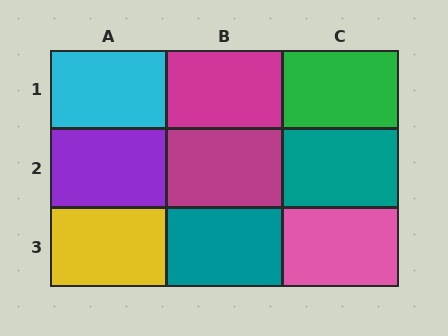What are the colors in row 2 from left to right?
Purple, magenta, teal.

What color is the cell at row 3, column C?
Pink.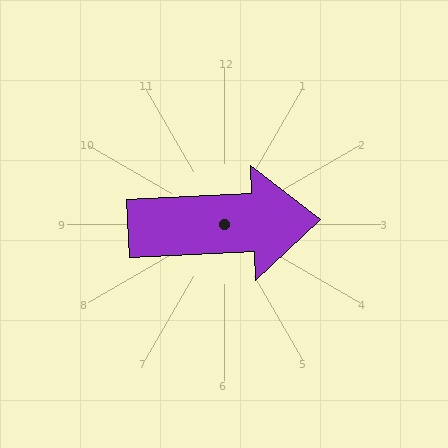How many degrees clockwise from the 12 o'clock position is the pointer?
Approximately 87 degrees.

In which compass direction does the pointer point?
East.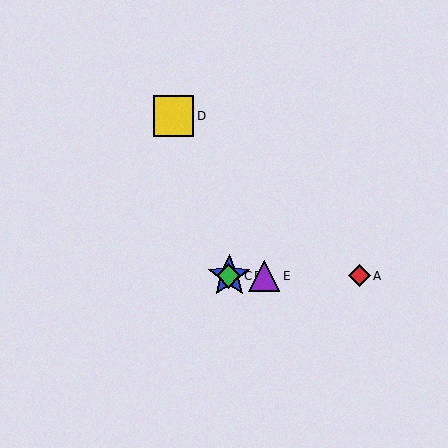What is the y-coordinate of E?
Object E is at y≈276.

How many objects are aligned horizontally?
4 objects (A, B, C, E) are aligned horizontally.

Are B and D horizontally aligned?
No, B is at y≈276 and D is at y≈116.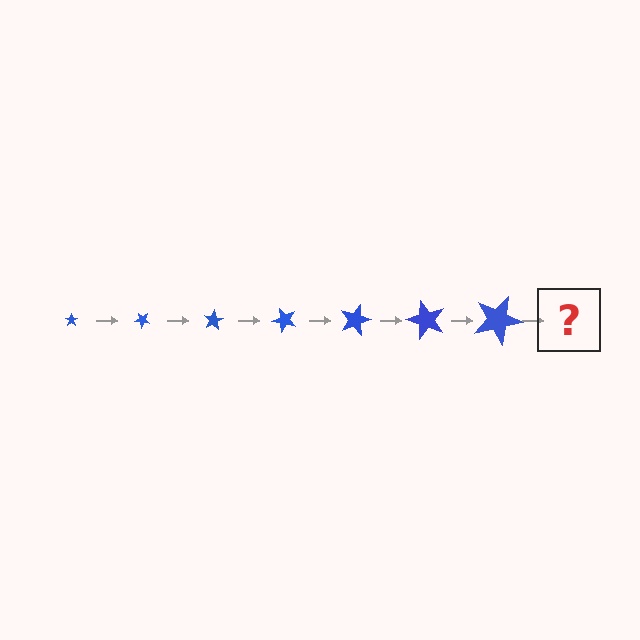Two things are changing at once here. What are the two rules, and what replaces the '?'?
The two rules are that the star grows larger each step and it rotates 40 degrees each step. The '?' should be a star, larger than the previous one and rotated 280 degrees from the start.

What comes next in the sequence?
The next element should be a star, larger than the previous one and rotated 280 degrees from the start.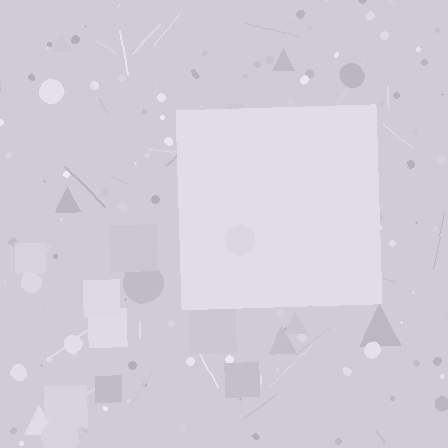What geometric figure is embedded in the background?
A square is embedded in the background.